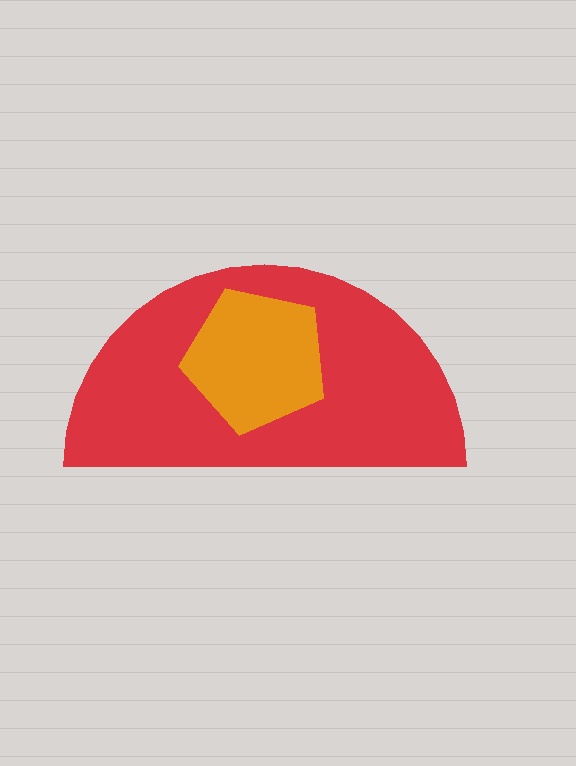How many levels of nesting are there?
2.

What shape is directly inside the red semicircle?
The orange pentagon.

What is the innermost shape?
The orange pentagon.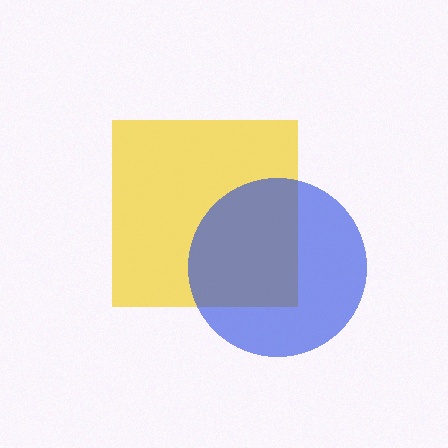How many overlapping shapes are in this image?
There are 2 overlapping shapes in the image.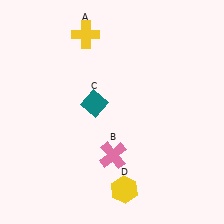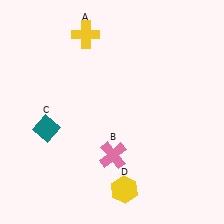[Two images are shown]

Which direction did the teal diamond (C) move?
The teal diamond (C) moved left.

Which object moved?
The teal diamond (C) moved left.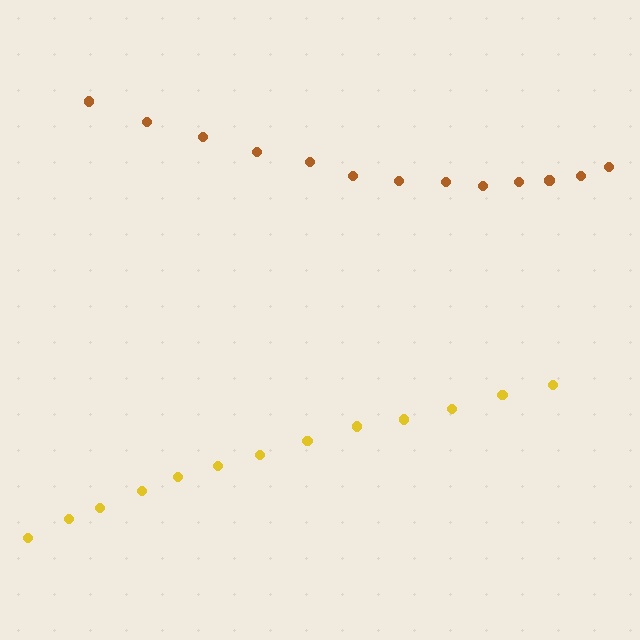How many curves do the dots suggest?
There are 2 distinct paths.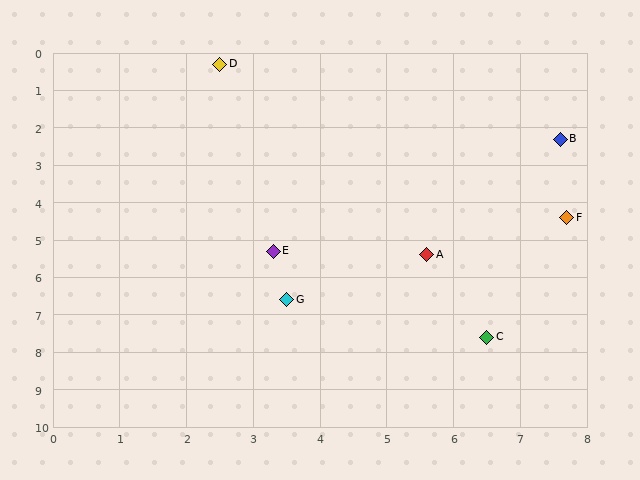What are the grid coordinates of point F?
Point F is at approximately (7.7, 4.4).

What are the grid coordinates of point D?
Point D is at approximately (2.5, 0.3).